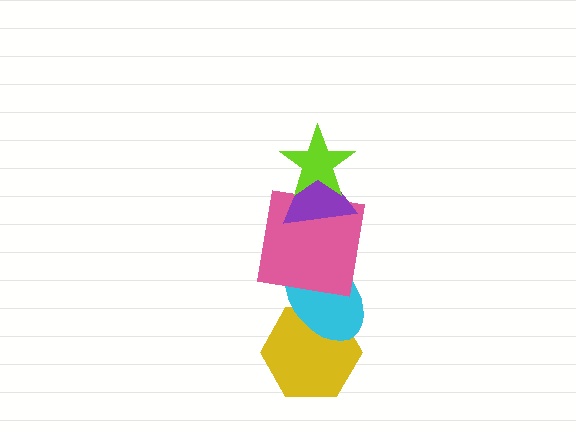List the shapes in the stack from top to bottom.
From top to bottom: the lime star, the purple triangle, the pink square, the cyan ellipse, the yellow hexagon.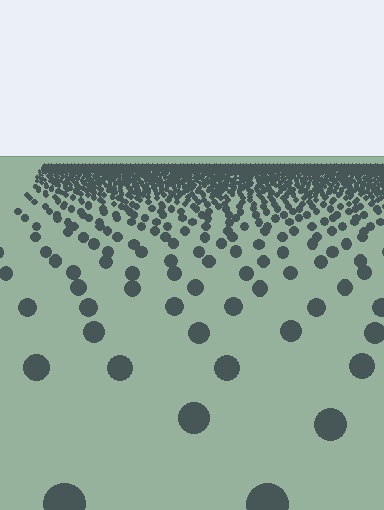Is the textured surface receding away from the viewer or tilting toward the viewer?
The surface is receding away from the viewer. Texture elements get smaller and denser toward the top.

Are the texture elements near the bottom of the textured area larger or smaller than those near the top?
Larger. Near the bottom, elements are closer to the viewer and appear at a bigger on-screen size.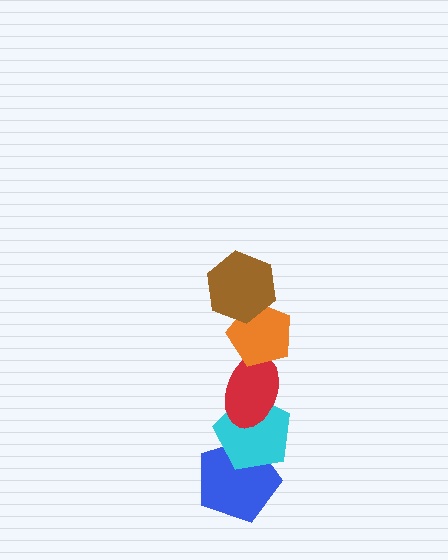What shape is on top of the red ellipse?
The orange pentagon is on top of the red ellipse.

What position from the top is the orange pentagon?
The orange pentagon is 2nd from the top.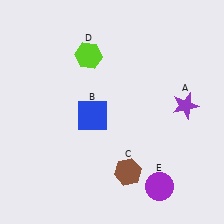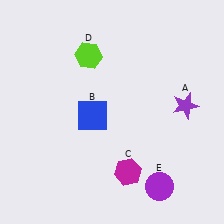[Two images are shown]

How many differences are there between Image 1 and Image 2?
There is 1 difference between the two images.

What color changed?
The hexagon (C) changed from brown in Image 1 to magenta in Image 2.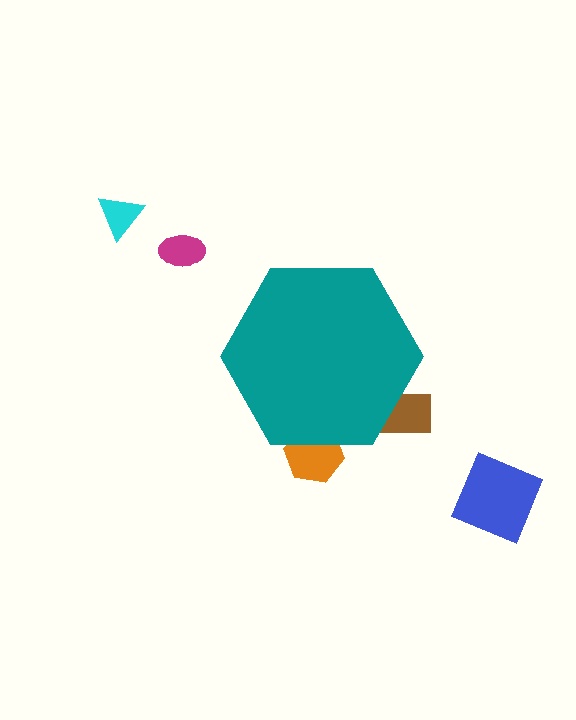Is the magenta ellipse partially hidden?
No, the magenta ellipse is fully visible.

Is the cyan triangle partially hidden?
No, the cyan triangle is fully visible.